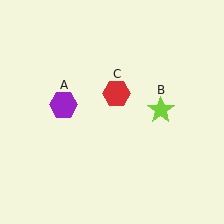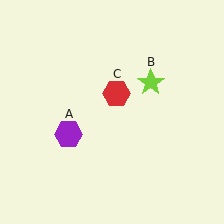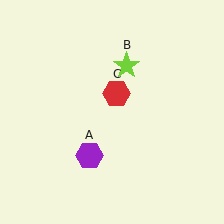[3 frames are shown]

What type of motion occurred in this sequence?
The purple hexagon (object A), lime star (object B) rotated counterclockwise around the center of the scene.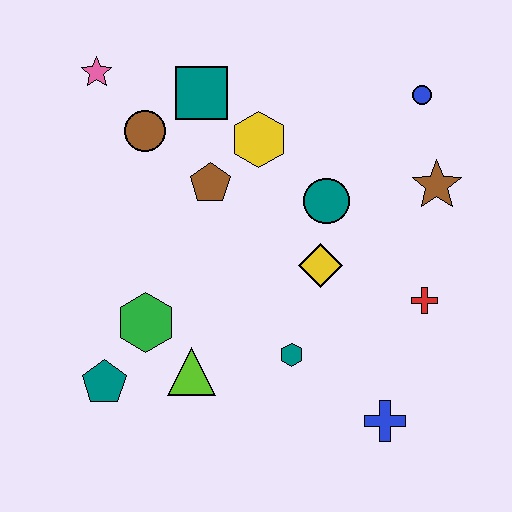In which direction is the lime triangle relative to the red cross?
The lime triangle is to the left of the red cross.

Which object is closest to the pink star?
The brown circle is closest to the pink star.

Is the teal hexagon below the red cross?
Yes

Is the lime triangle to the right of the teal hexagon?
No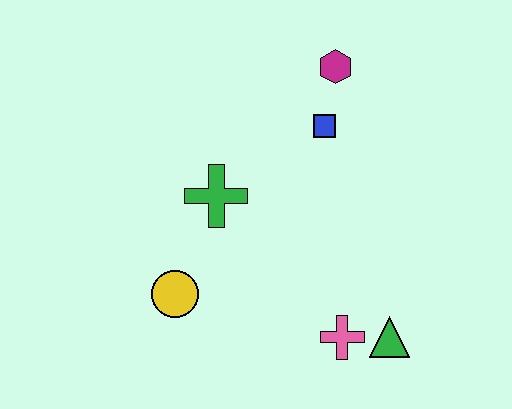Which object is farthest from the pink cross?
The magenta hexagon is farthest from the pink cross.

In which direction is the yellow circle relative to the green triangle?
The yellow circle is to the left of the green triangle.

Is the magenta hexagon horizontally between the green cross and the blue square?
No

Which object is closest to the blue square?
The magenta hexagon is closest to the blue square.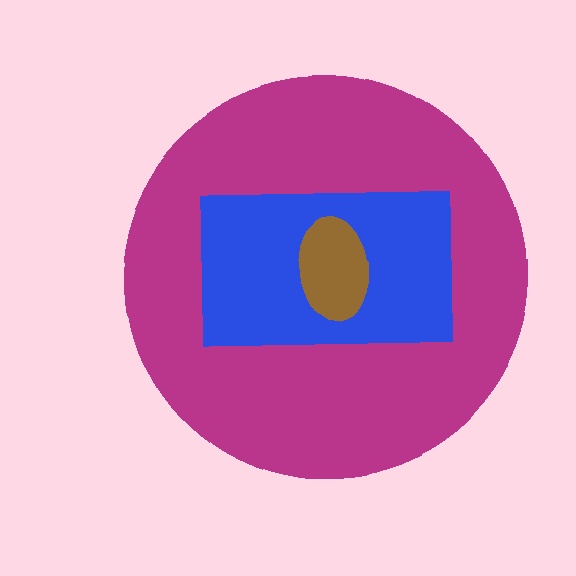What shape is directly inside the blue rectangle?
The brown ellipse.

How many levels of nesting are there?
3.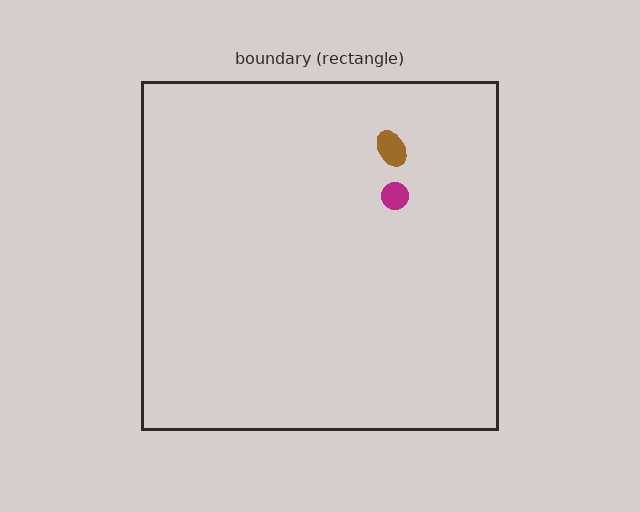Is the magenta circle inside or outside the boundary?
Inside.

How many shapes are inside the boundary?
2 inside, 0 outside.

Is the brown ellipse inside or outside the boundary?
Inside.